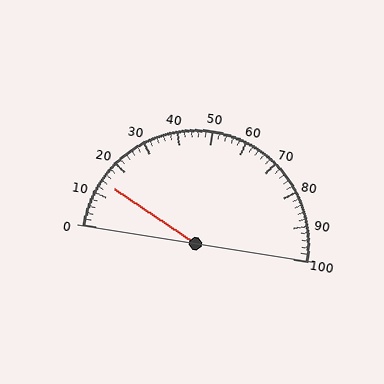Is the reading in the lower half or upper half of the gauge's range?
The reading is in the lower half of the range (0 to 100).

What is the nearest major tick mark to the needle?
The nearest major tick mark is 10.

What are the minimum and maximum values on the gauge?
The gauge ranges from 0 to 100.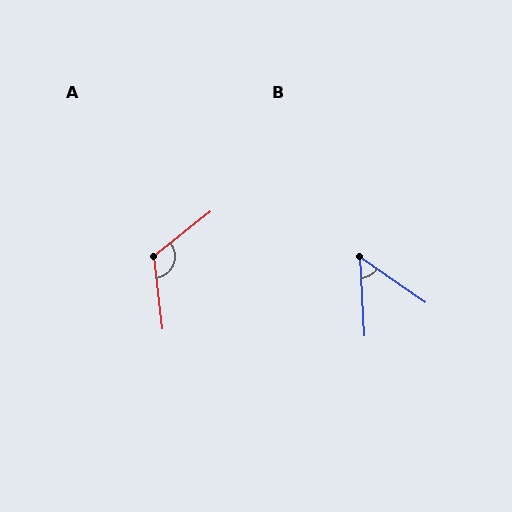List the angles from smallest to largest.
B (52°), A (121°).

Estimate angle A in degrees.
Approximately 121 degrees.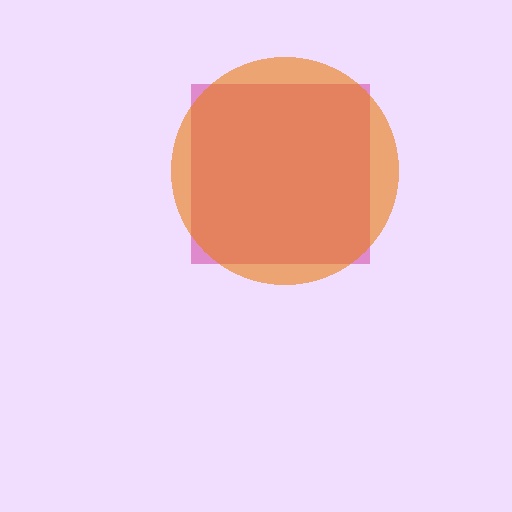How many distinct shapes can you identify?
There are 2 distinct shapes: a magenta square, an orange circle.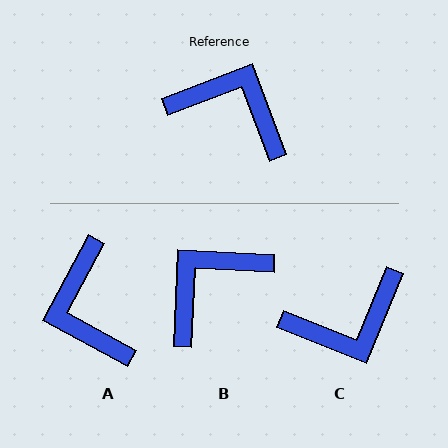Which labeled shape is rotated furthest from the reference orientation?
C, about 133 degrees away.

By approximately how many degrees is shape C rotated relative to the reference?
Approximately 133 degrees clockwise.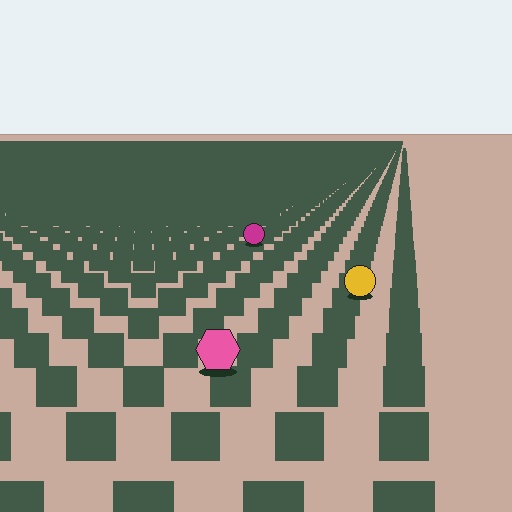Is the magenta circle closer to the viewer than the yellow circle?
No. The yellow circle is closer — you can tell from the texture gradient: the ground texture is coarser near it.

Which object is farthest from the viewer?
The magenta circle is farthest from the viewer. It appears smaller and the ground texture around it is denser.